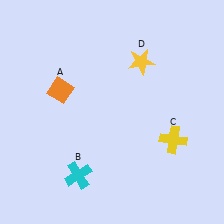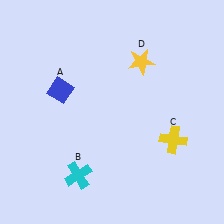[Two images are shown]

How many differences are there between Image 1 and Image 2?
There is 1 difference between the two images.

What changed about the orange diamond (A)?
In Image 1, A is orange. In Image 2, it changed to blue.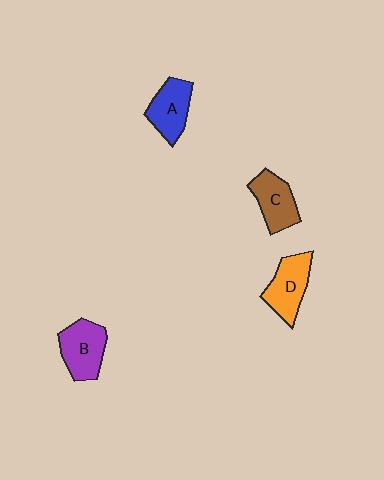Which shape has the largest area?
Shape B (purple).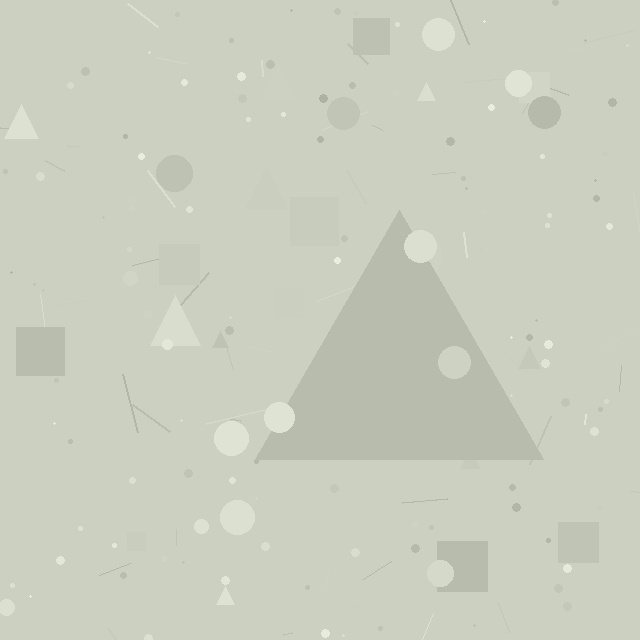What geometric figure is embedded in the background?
A triangle is embedded in the background.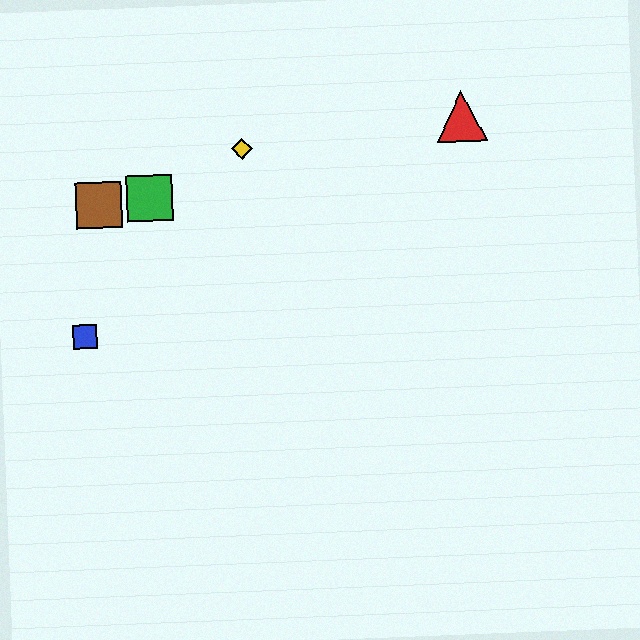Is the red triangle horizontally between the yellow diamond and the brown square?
No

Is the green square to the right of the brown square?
Yes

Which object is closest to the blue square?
The brown square is closest to the blue square.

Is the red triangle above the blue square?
Yes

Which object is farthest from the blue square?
The red triangle is farthest from the blue square.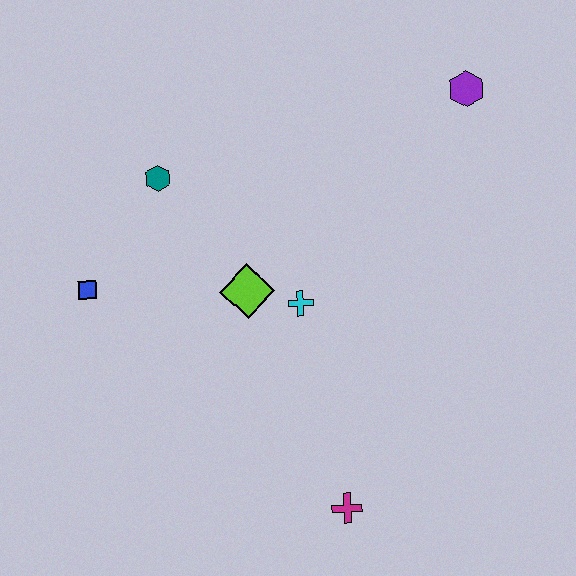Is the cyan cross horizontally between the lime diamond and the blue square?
No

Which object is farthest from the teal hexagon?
The magenta cross is farthest from the teal hexagon.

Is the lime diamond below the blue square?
Yes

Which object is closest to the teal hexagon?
The blue square is closest to the teal hexagon.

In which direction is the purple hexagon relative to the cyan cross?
The purple hexagon is above the cyan cross.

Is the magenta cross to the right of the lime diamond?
Yes